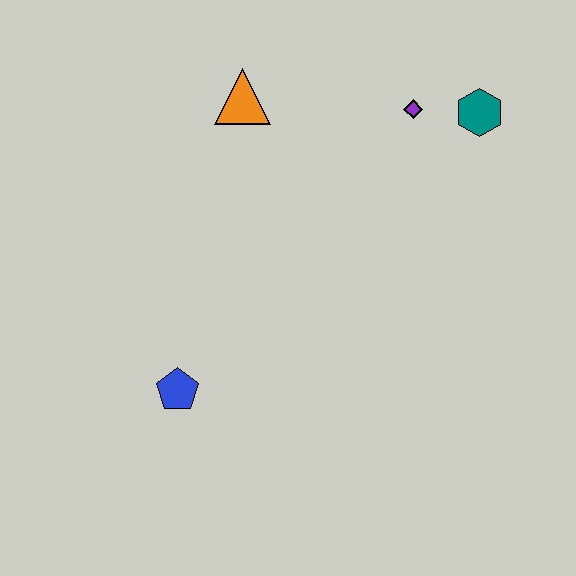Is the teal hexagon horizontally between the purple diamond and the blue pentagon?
No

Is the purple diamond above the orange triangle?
No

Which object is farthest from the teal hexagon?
The blue pentagon is farthest from the teal hexagon.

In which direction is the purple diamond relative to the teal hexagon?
The purple diamond is to the left of the teal hexagon.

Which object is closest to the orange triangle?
The purple diamond is closest to the orange triangle.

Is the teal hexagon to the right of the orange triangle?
Yes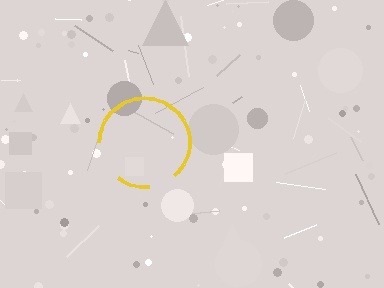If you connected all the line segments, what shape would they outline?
They would outline a circle.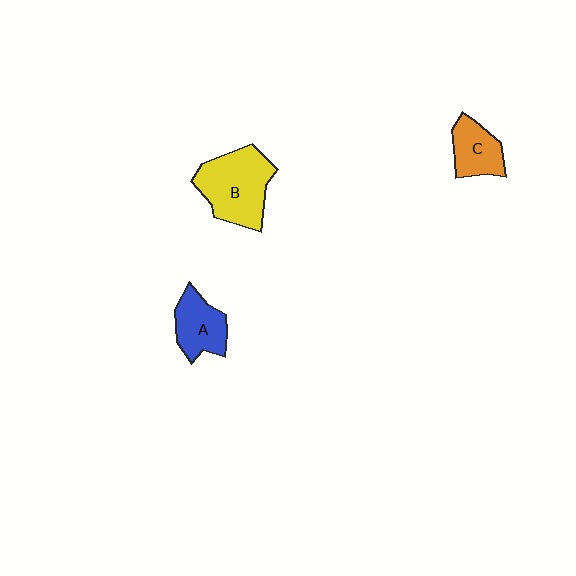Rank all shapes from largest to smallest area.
From largest to smallest: B (yellow), A (blue), C (orange).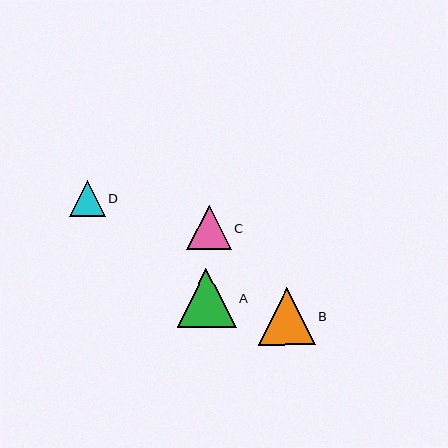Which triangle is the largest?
Triangle A is the largest with a size of approximately 59 pixels.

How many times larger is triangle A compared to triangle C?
Triangle A is approximately 1.3 times the size of triangle C.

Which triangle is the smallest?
Triangle D is the smallest with a size of approximately 35 pixels.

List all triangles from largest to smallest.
From largest to smallest: A, B, C, D.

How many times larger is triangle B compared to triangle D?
Triangle B is approximately 1.6 times the size of triangle D.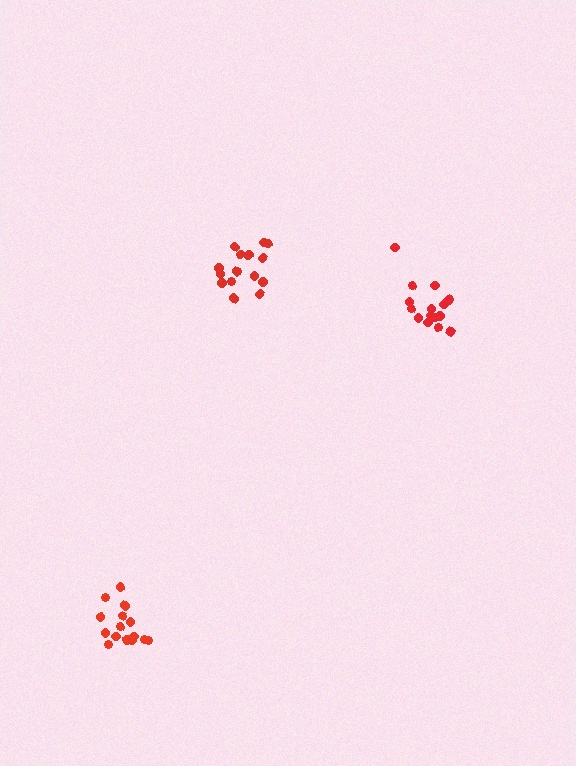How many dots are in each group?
Group 1: 16 dots, Group 2: 15 dots, Group 3: 16 dots (47 total).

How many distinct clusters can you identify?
There are 3 distinct clusters.